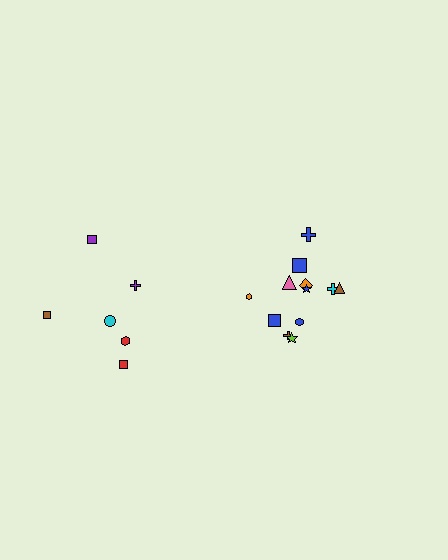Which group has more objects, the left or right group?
The right group.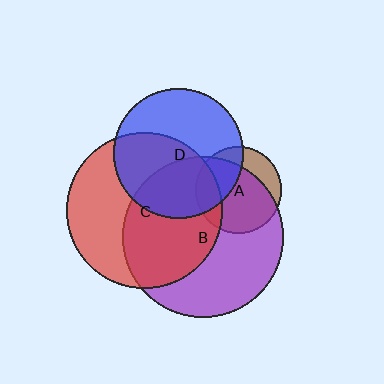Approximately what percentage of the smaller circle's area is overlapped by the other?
Approximately 50%.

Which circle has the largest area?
Circle B (purple).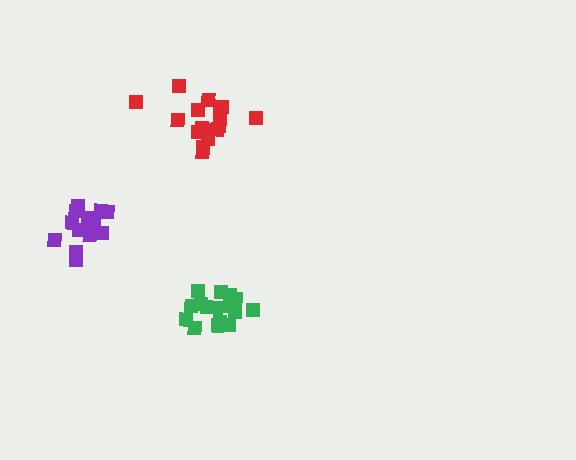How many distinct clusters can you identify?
There are 3 distinct clusters.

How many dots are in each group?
Group 1: 16 dots, Group 2: 16 dots, Group 3: 15 dots (47 total).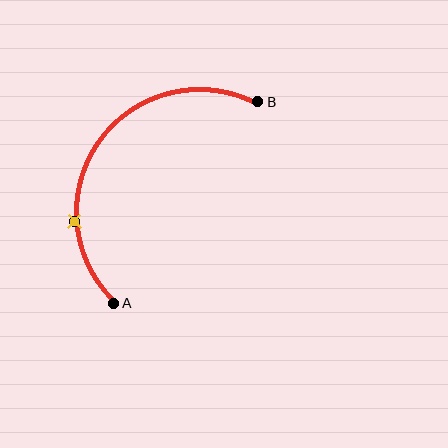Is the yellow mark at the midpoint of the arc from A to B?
No. The yellow mark lies on the arc but is closer to endpoint A. The arc midpoint would be at the point on the curve equidistant along the arc from both A and B.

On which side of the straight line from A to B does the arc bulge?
The arc bulges above and to the left of the straight line connecting A and B.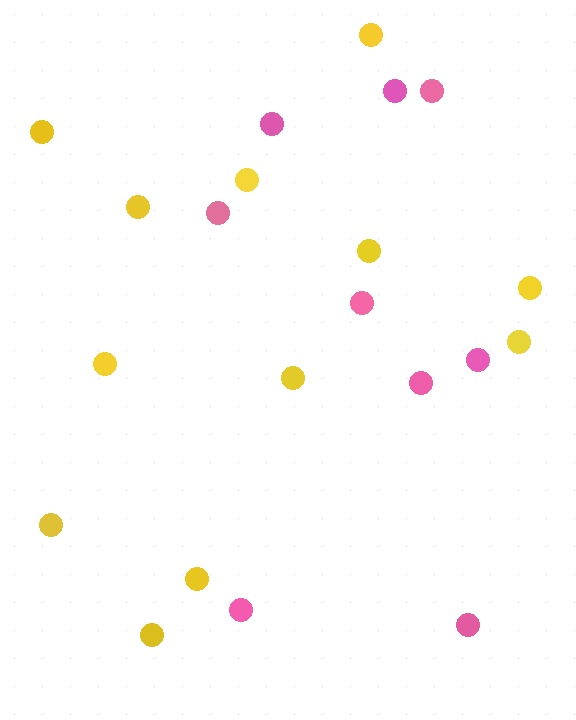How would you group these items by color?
There are 2 groups: one group of pink circles (9) and one group of yellow circles (12).